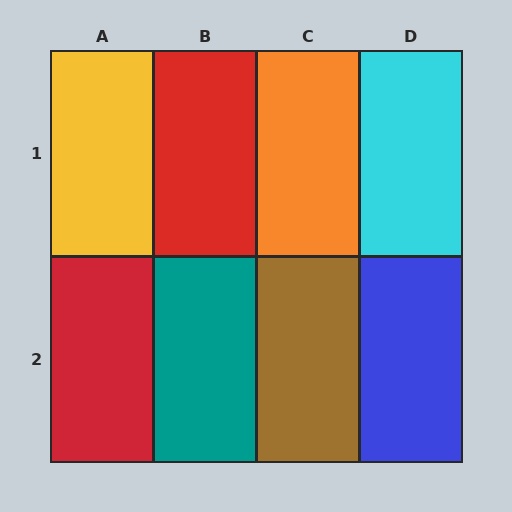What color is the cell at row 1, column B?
Red.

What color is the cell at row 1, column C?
Orange.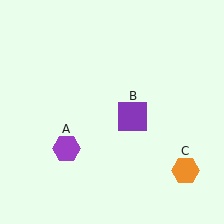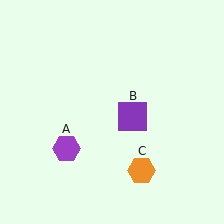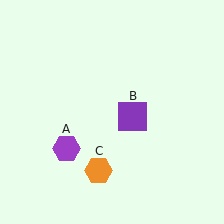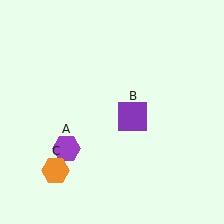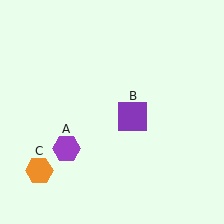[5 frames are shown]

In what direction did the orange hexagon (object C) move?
The orange hexagon (object C) moved left.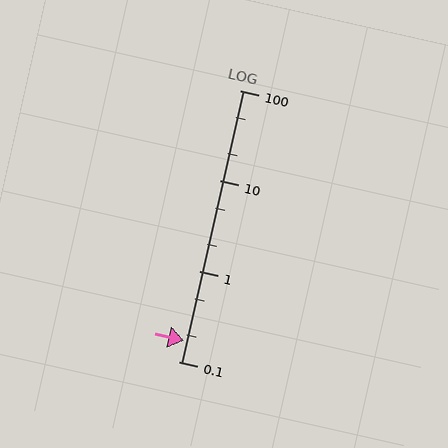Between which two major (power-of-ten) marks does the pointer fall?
The pointer is between 0.1 and 1.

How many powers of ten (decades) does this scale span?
The scale spans 3 decades, from 0.1 to 100.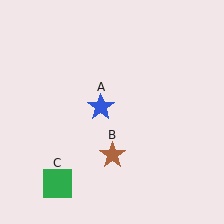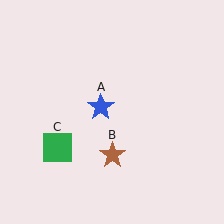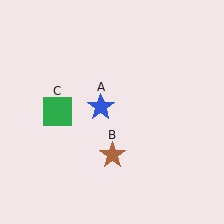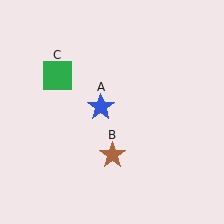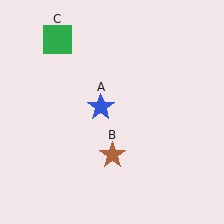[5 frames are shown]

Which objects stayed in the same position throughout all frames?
Blue star (object A) and brown star (object B) remained stationary.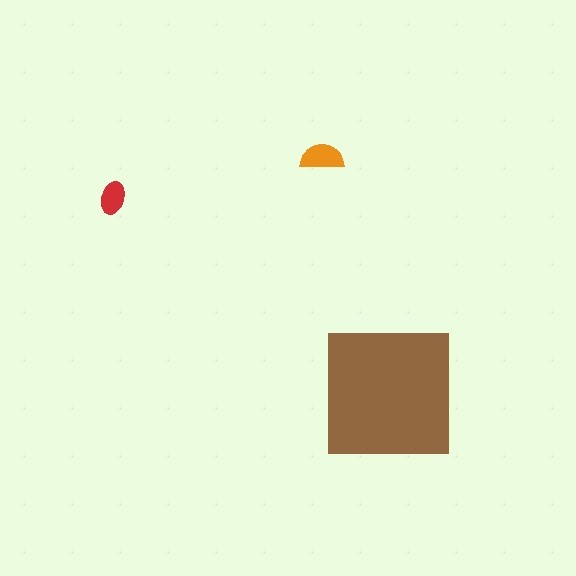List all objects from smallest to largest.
The red ellipse, the orange semicircle, the brown square.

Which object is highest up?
The orange semicircle is topmost.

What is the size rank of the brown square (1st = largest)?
1st.